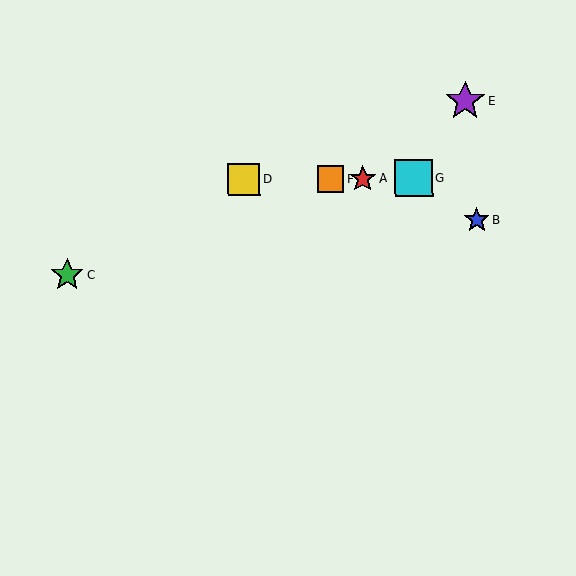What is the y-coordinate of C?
Object C is at y≈275.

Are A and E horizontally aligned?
No, A is at y≈179 and E is at y≈101.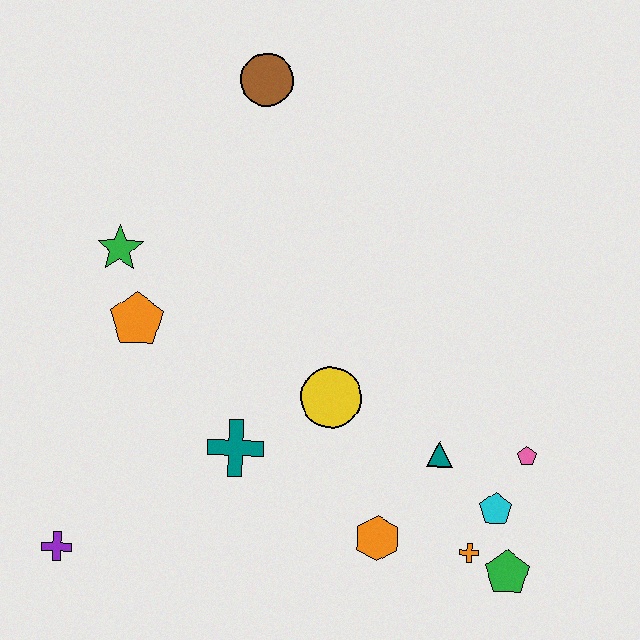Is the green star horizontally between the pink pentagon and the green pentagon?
No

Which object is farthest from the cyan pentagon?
The brown circle is farthest from the cyan pentagon.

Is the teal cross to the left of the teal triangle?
Yes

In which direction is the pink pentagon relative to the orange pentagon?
The pink pentagon is to the right of the orange pentagon.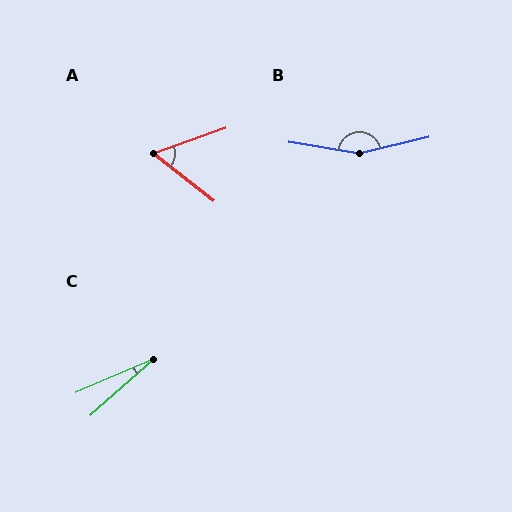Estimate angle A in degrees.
Approximately 58 degrees.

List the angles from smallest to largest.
C (19°), A (58°), B (158°).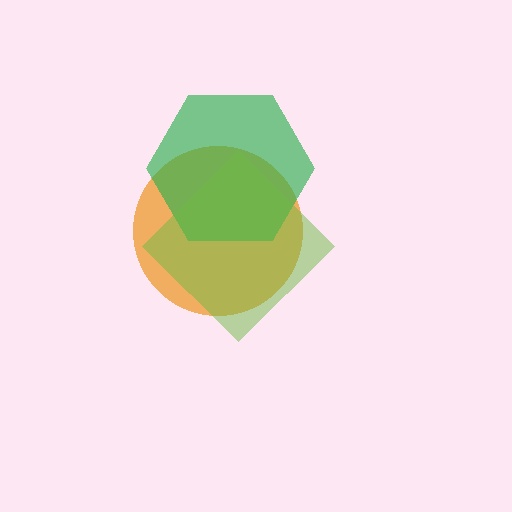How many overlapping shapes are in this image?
There are 3 overlapping shapes in the image.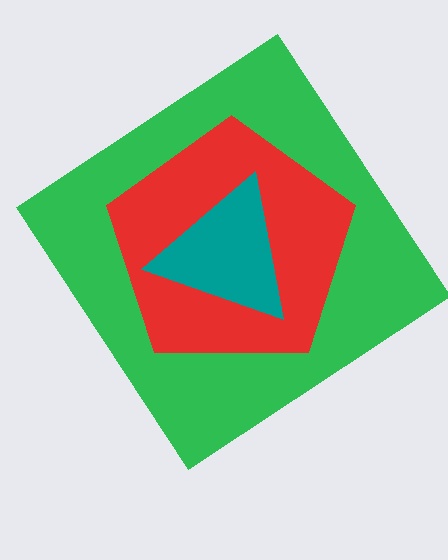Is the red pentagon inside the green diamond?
Yes.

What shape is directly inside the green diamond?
The red pentagon.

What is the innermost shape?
The teal triangle.